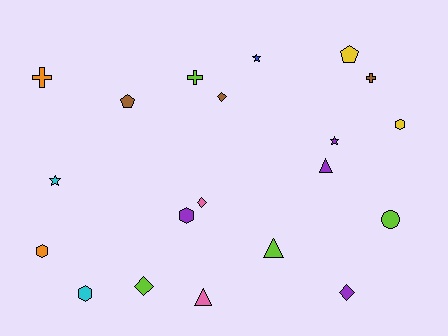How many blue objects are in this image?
There is 1 blue object.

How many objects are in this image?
There are 20 objects.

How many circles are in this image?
There is 1 circle.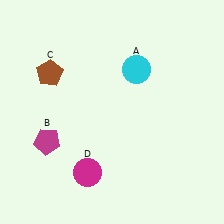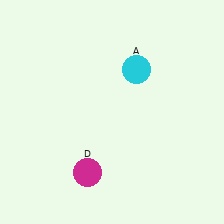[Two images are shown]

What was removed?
The magenta pentagon (B), the brown pentagon (C) were removed in Image 2.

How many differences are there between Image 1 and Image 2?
There are 2 differences between the two images.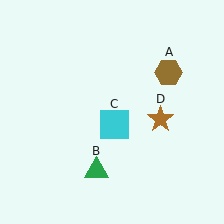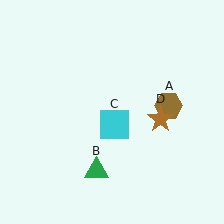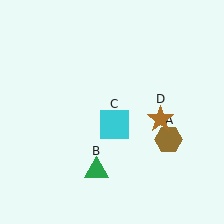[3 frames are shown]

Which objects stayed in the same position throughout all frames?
Green triangle (object B) and cyan square (object C) and brown star (object D) remained stationary.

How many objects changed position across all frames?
1 object changed position: brown hexagon (object A).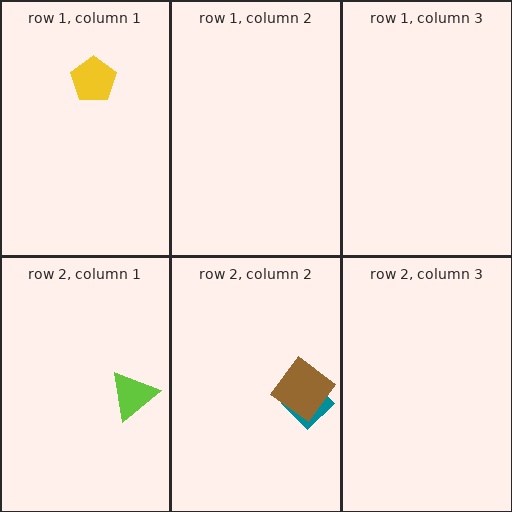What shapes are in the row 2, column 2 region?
The teal diamond, the brown diamond.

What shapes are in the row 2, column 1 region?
The lime triangle.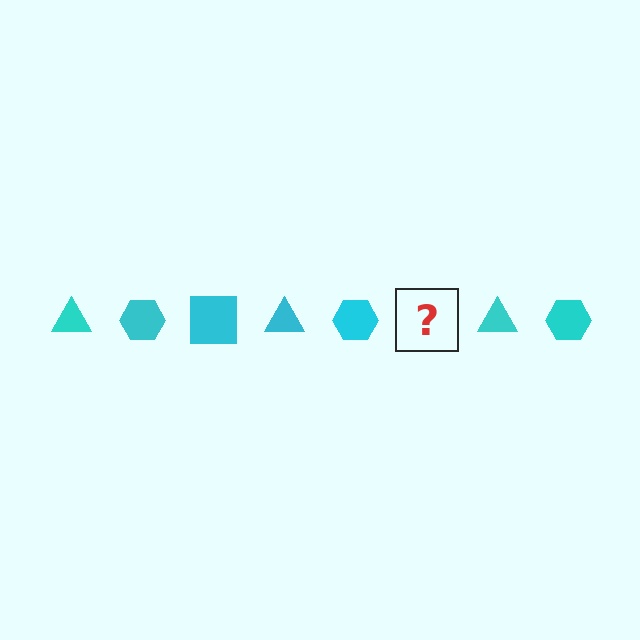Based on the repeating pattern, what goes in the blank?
The blank should be a cyan square.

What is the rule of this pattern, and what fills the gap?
The rule is that the pattern cycles through triangle, hexagon, square shapes in cyan. The gap should be filled with a cyan square.